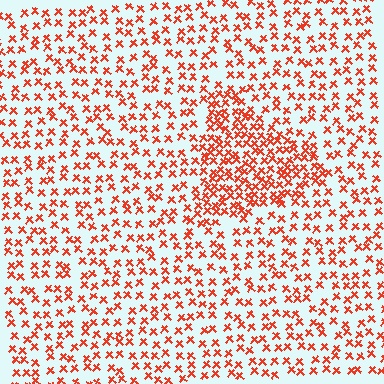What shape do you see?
I see a triangle.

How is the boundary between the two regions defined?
The boundary is defined by a change in element density (approximately 2.0x ratio). All elements are the same color, size, and shape.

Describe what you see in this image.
The image contains small red elements arranged at two different densities. A triangle-shaped region is visible where the elements are more densely packed than the surrounding area.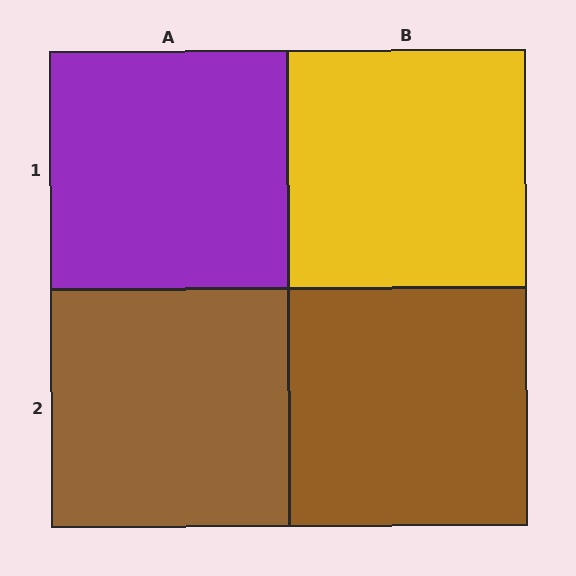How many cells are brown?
2 cells are brown.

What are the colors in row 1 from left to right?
Purple, yellow.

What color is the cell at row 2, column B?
Brown.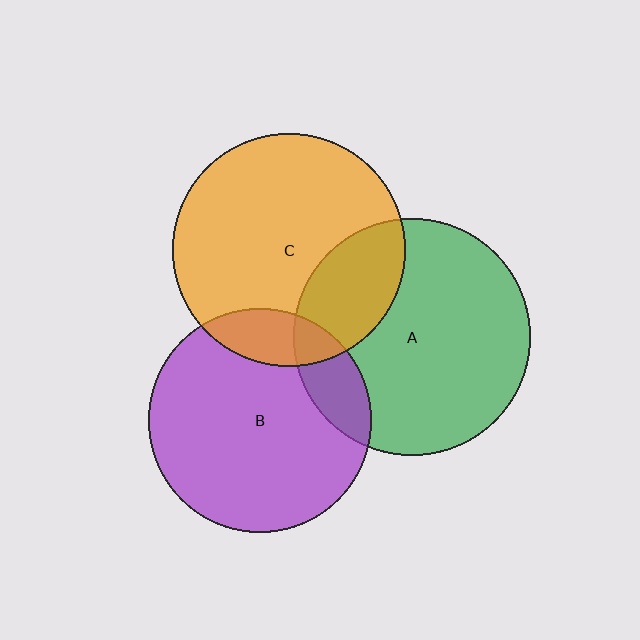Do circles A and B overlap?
Yes.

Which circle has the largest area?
Circle A (green).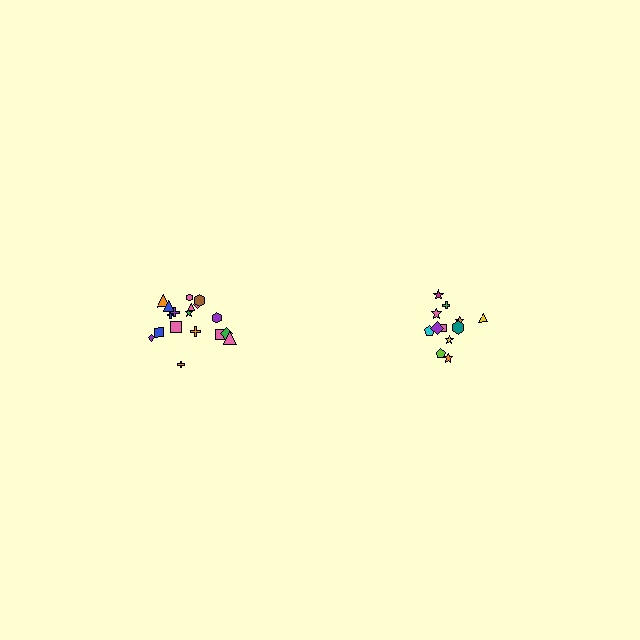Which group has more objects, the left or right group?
The left group.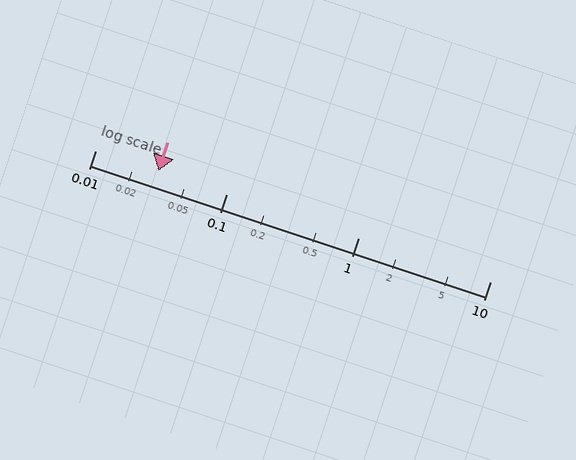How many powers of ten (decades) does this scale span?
The scale spans 3 decades, from 0.01 to 10.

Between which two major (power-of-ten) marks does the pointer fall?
The pointer is between 0.01 and 0.1.